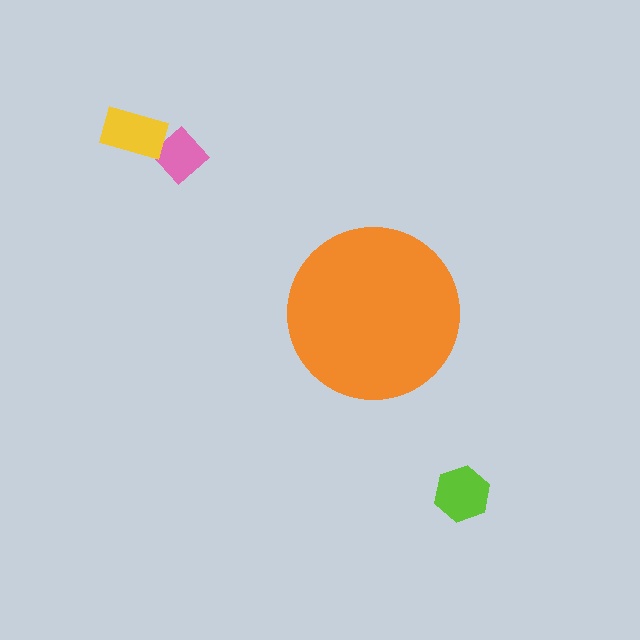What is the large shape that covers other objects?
An orange circle.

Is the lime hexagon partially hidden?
No, the lime hexagon is fully visible.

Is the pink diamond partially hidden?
No, the pink diamond is fully visible.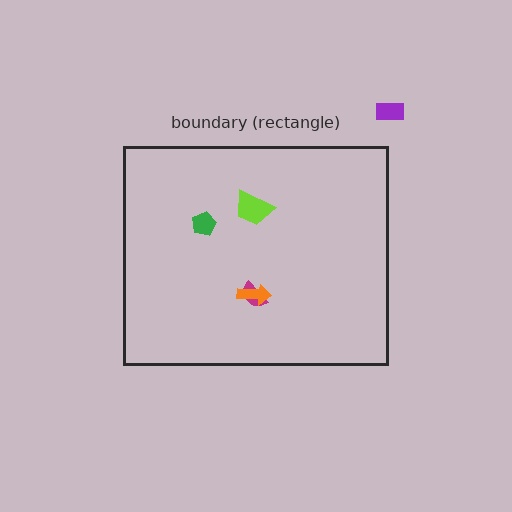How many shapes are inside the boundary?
4 inside, 1 outside.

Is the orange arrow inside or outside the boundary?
Inside.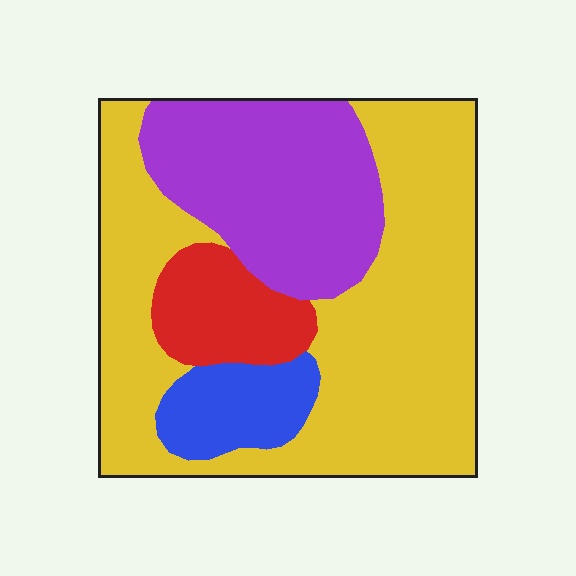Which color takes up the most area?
Yellow, at roughly 55%.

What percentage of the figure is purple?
Purple covers about 25% of the figure.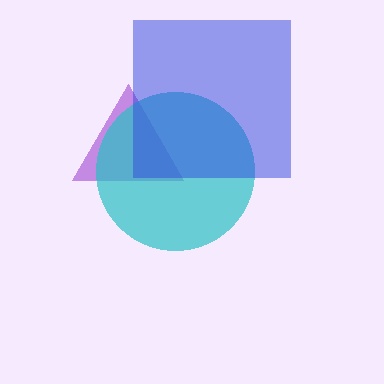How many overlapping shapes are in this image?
There are 3 overlapping shapes in the image.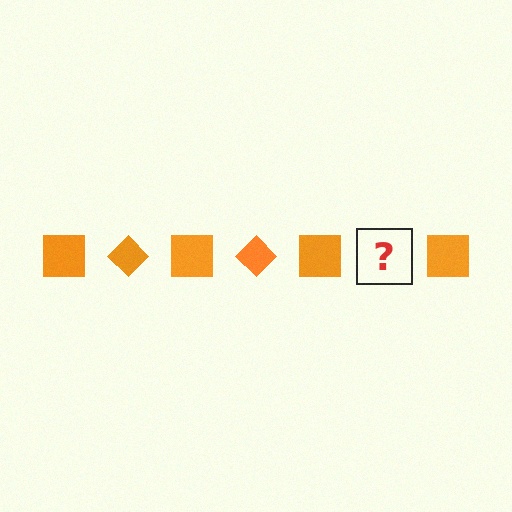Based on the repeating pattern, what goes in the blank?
The blank should be an orange diamond.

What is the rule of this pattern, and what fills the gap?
The rule is that the pattern cycles through square, diamond shapes in orange. The gap should be filled with an orange diamond.